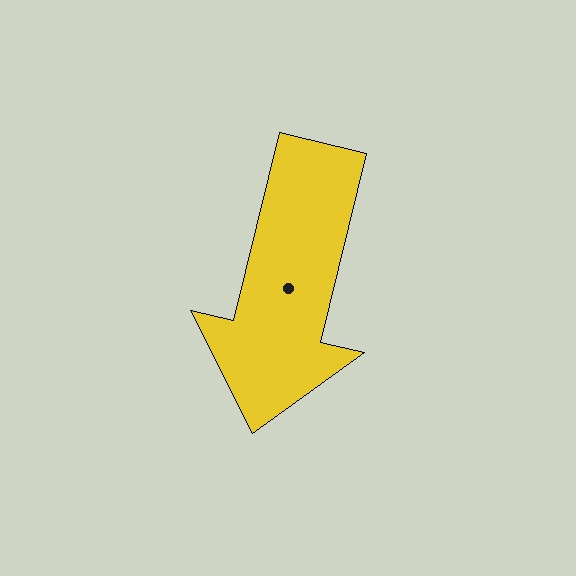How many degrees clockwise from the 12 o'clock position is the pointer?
Approximately 194 degrees.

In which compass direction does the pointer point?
South.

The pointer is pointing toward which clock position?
Roughly 6 o'clock.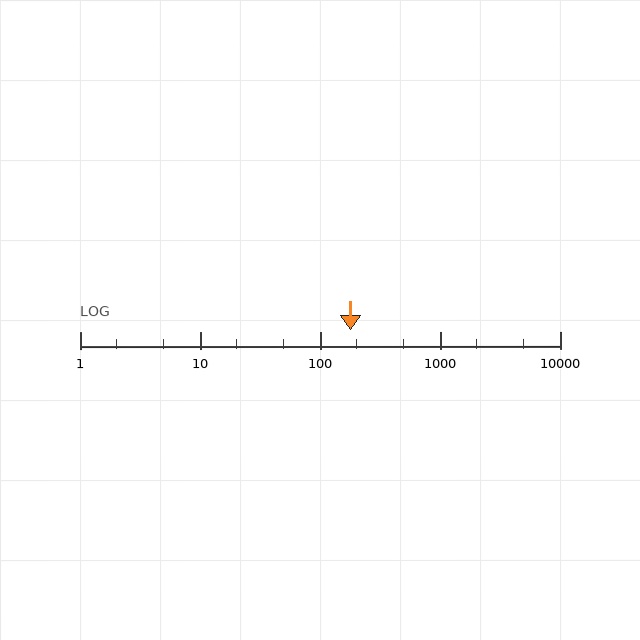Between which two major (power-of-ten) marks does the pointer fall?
The pointer is between 100 and 1000.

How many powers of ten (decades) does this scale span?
The scale spans 4 decades, from 1 to 10000.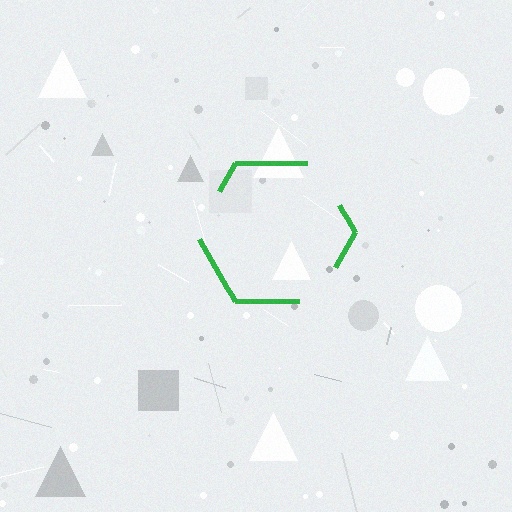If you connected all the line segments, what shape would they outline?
They would outline a hexagon.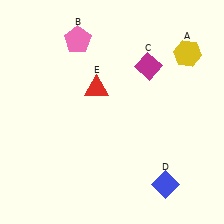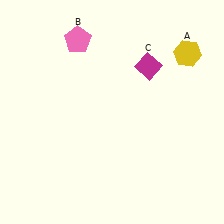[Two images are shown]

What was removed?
The blue diamond (D), the red triangle (E) were removed in Image 2.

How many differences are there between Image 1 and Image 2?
There are 2 differences between the two images.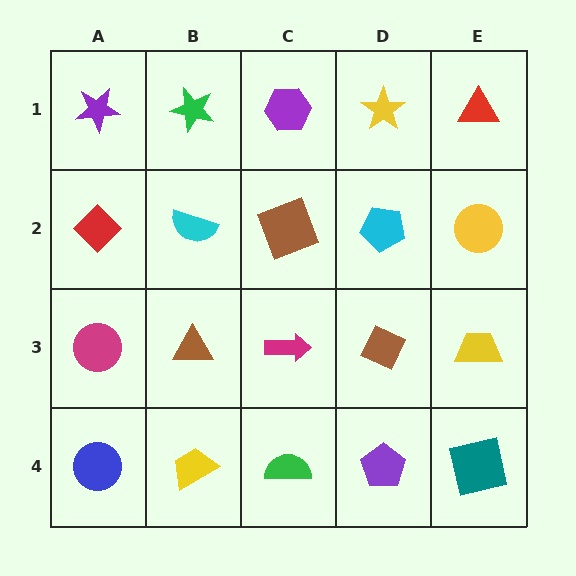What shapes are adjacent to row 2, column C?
A purple hexagon (row 1, column C), a magenta arrow (row 3, column C), a cyan semicircle (row 2, column B), a cyan pentagon (row 2, column D).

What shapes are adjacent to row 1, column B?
A cyan semicircle (row 2, column B), a purple star (row 1, column A), a purple hexagon (row 1, column C).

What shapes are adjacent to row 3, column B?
A cyan semicircle (row 2, column B), a yellow trapezoid (row 4, column B), a magenta circle (row 3, column A), a magenta arrow (row 3, column C).